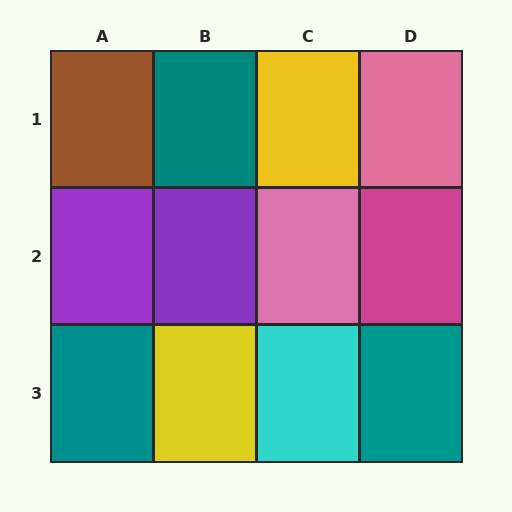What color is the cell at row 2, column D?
Magenta.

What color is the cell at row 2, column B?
Purple.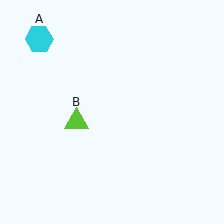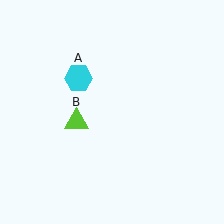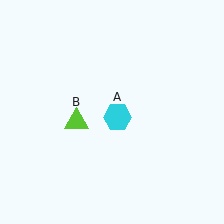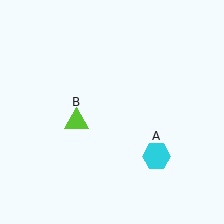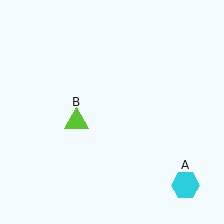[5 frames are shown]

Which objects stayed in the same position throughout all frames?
Lime triangle (object B) remained stationary.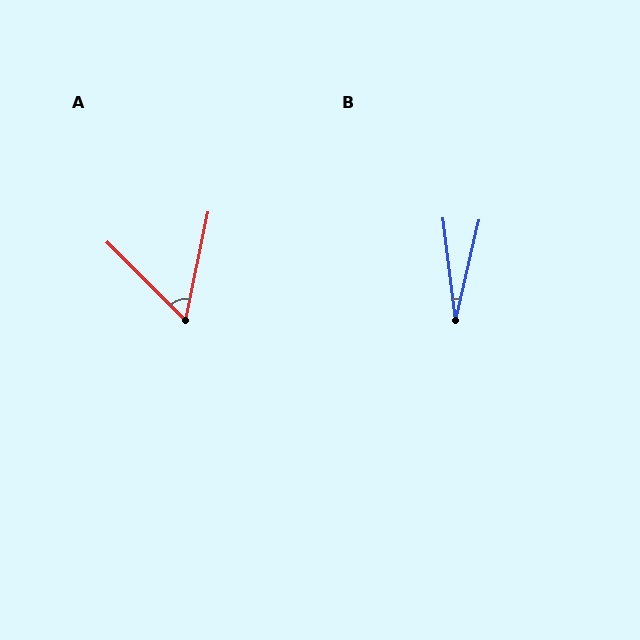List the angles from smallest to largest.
B (21°), A (57°).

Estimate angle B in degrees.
Approximately 21 degrees.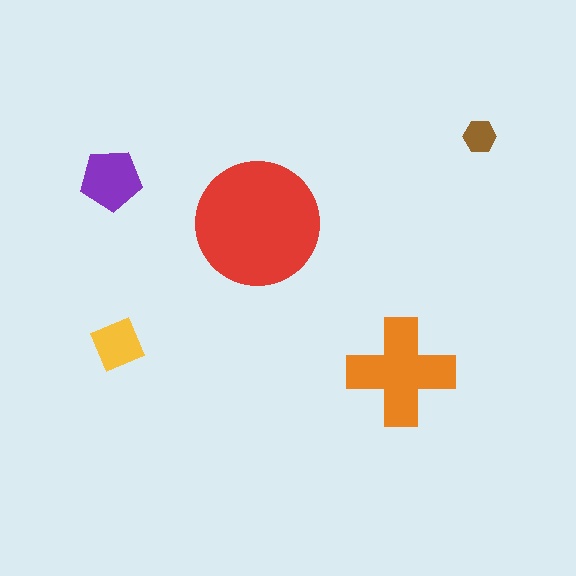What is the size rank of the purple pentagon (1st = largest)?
3rd.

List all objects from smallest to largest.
The brown hexagon, the yellow square, the purple pentagon, the orange cross, the red circle.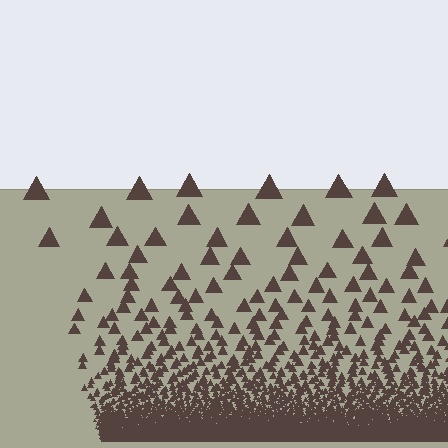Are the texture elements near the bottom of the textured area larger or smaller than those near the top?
Smaller. The gradient is inverted — elements near the bottom are smaller and denser.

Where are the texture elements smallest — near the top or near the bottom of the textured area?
Near the bottom.